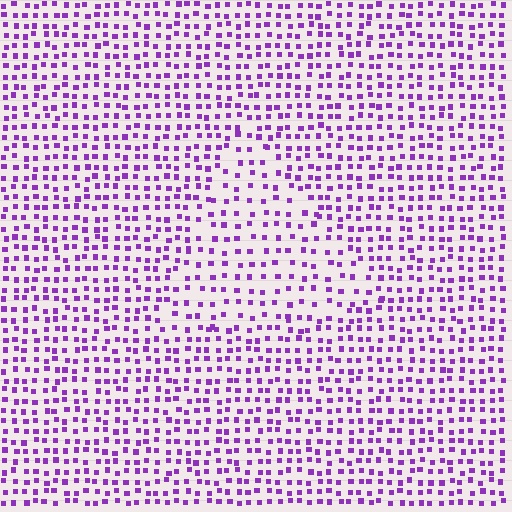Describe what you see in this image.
The image contains small purple elements arranged at two different densities. A triangle-shaped region is visible where the elements are less densely packed than the surrounding area.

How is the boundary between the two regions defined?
The boundary is defined by a change in element density (approximately 1.6x ratio). All elements are the same color, size, and shape.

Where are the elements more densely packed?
The elements are more densely packed outside the triangle boundary.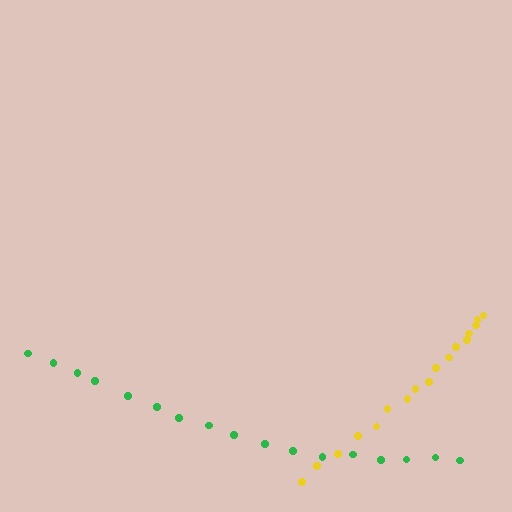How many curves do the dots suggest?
There are 2 distinct paths.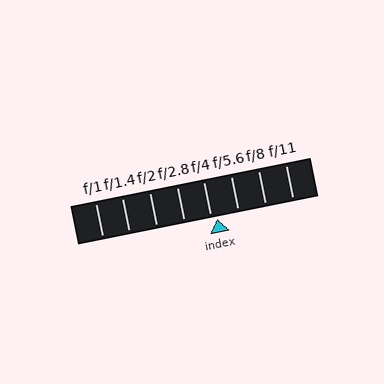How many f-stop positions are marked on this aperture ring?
There are 8 f-stop positions marked.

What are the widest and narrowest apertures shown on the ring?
The widest aperture shown is f/1 and the narrowest is f/11.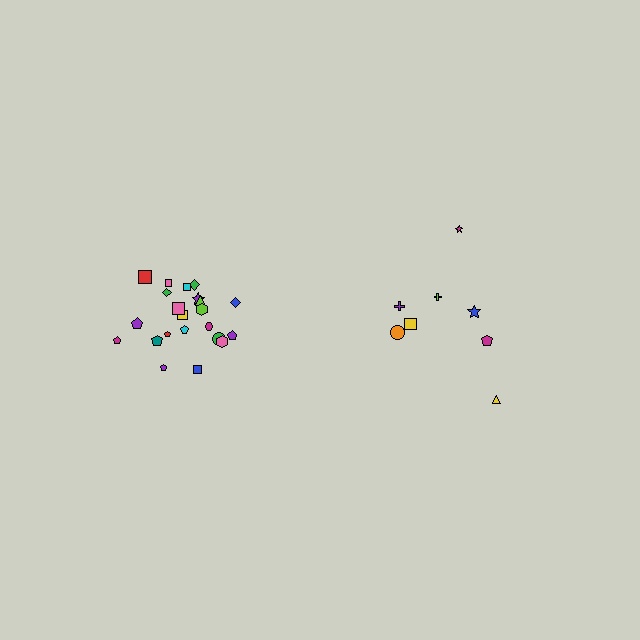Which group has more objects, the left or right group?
The left group.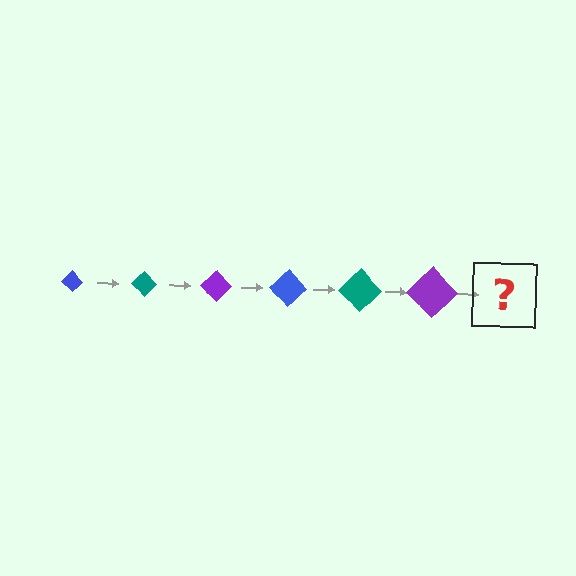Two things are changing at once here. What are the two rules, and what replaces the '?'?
The two rules are that the diamond grows larger each step and the color cycles through blue, teal, and purple. The '?' should be a blue diamond, larger than the previous one.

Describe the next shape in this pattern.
It should be a blue diamond, larger than the previous one.